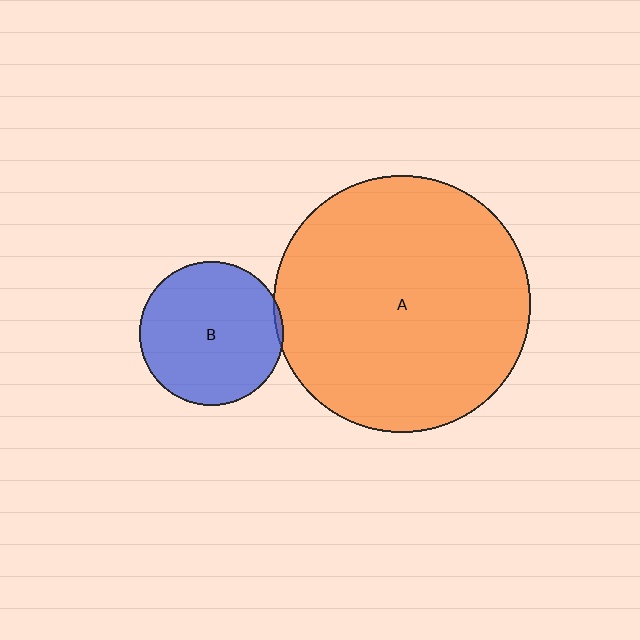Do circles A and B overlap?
Yes.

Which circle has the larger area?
Circle A (orange).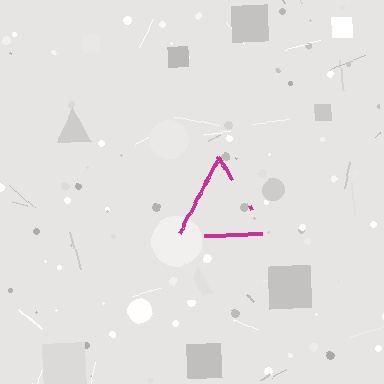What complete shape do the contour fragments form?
The contour fragments form a triangle.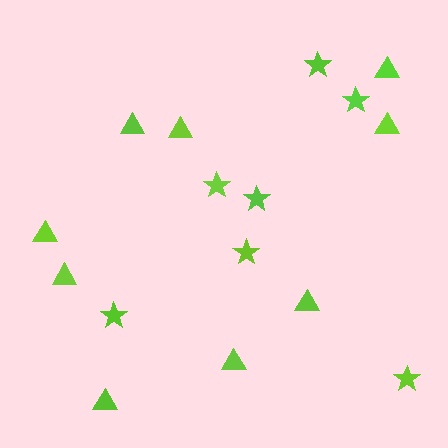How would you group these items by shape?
There are 2 groups: one group of triangles (9) and one group of stars (7).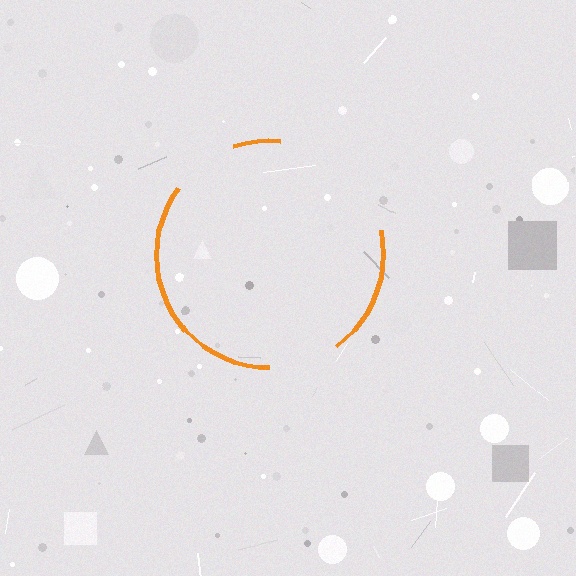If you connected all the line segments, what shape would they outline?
They would outline a circle.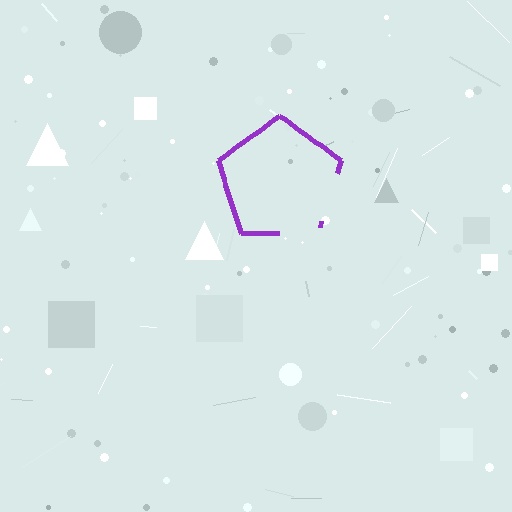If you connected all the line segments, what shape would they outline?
They would outline a pentagon.